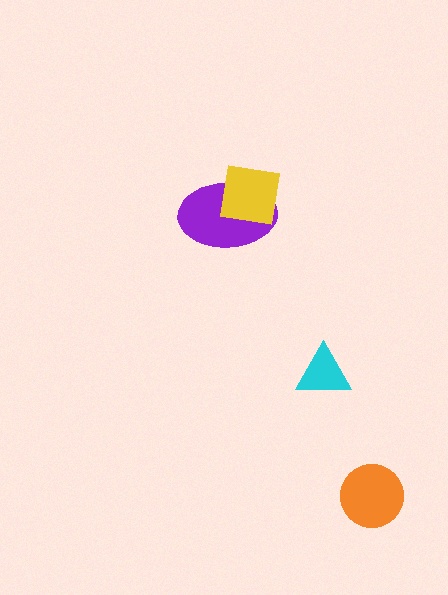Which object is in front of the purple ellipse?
The yellow square is in front of the purple ellipse.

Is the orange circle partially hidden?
No, no other shape covers it.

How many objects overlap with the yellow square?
1 object overlaps with the yellow square.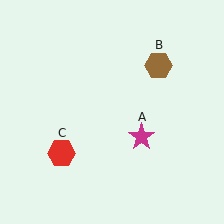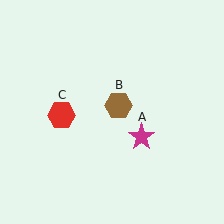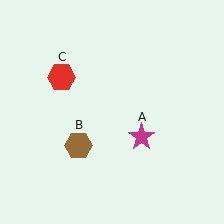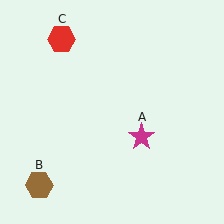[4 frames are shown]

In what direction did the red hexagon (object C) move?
The red hexagon (object C) moved up.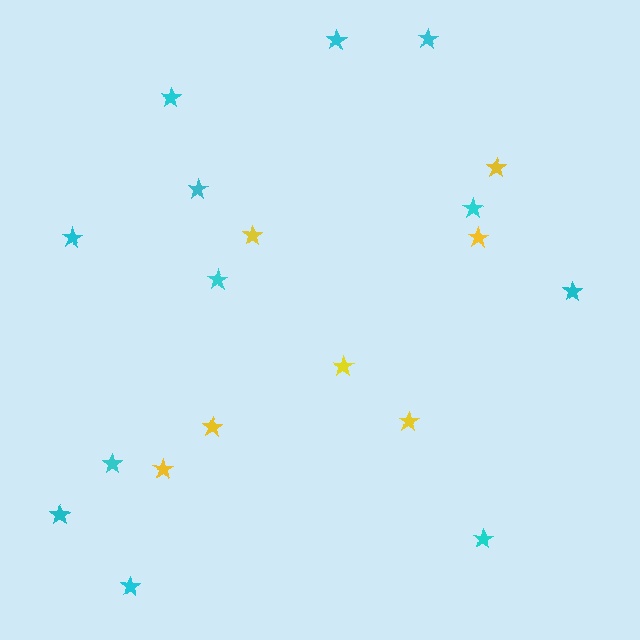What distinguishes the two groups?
There are 2 groups: one group of cyan stars (12) and one group of yellow stars (7).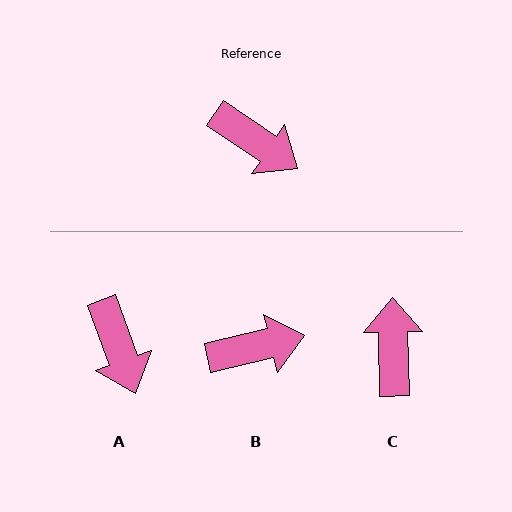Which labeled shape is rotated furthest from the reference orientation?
C, about 125 degrees away.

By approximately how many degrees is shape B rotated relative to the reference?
Approximately 47 degrees counter-clockwise.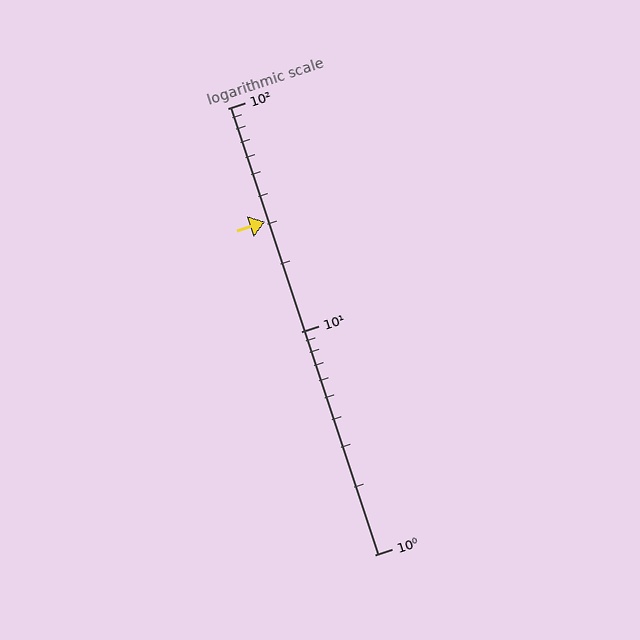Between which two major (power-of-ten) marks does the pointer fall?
The pointer is between 10 and 100.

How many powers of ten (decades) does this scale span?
The scale spans 2 decades, from 1 to 100.